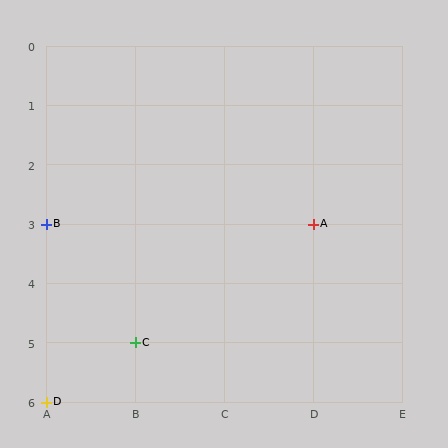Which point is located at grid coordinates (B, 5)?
Point C is at (B, 5).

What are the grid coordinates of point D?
Point D is at grid coordinates (A, 6).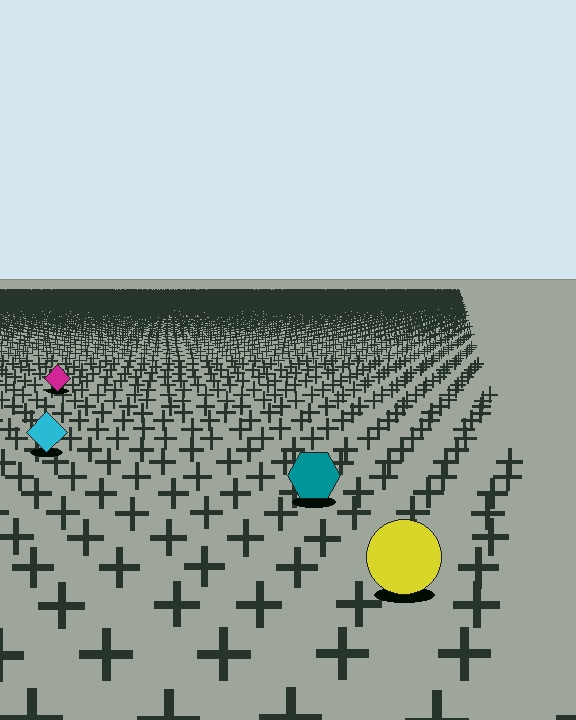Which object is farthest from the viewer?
The magenta diamond is farthest from the viewer. It appears smaller and the ground texture around it is denser.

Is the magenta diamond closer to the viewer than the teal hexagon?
No. The teal hexagon is closer — you can tell from the texture gradient: the ground texture is coarser near it.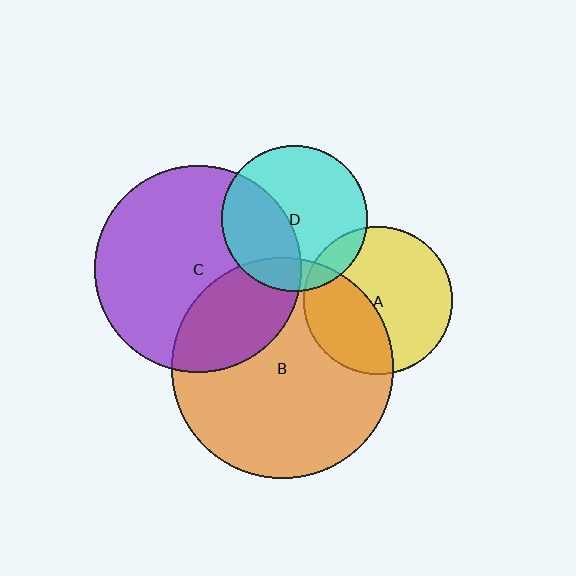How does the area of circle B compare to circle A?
Approximately 2.2 times.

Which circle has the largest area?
Circle B (orange).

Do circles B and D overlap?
Yes.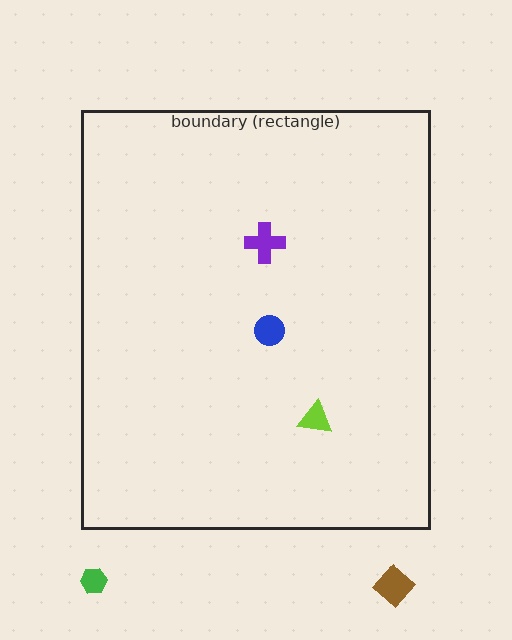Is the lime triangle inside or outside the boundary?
Inside.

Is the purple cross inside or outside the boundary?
Inside.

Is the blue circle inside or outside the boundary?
Inside.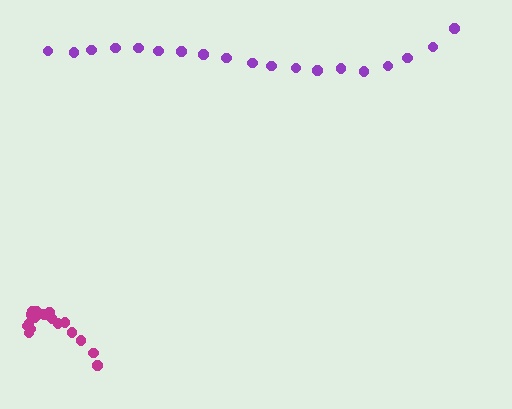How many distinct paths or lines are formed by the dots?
There are 2 distinct paths.